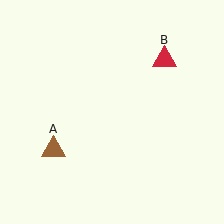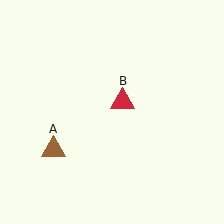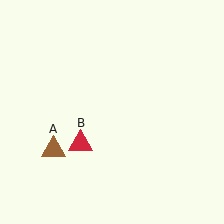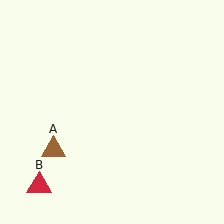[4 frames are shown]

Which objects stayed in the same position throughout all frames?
Brown triangle (object A) remained stationary.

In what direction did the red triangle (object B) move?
The red triangle (object B) moved down and to the left.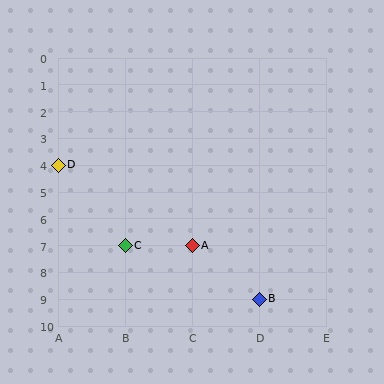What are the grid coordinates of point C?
Point C is at grid coordinates (B, 7).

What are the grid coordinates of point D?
Point D is at grid coordinates (A, 4).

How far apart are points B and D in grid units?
Points B and D are 3 columns and 5 rows apart (about 5.8 grid units diagonally).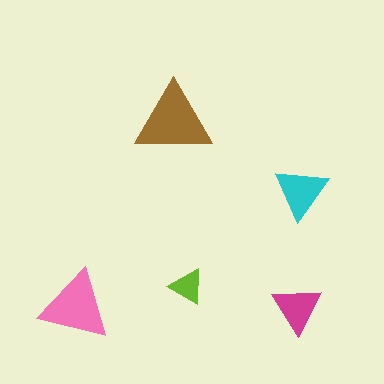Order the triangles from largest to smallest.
the brown one, the pink one, the cyan one, the magenta one, the lime one.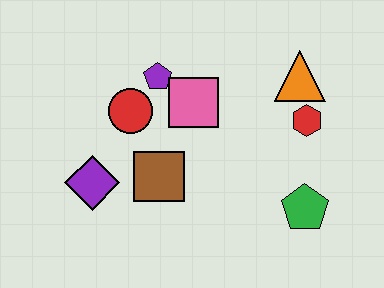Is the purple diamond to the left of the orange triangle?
Yes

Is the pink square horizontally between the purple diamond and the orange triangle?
Yes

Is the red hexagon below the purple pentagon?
Yes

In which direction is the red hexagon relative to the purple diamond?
The red hexagon is to the right of the purple diamond.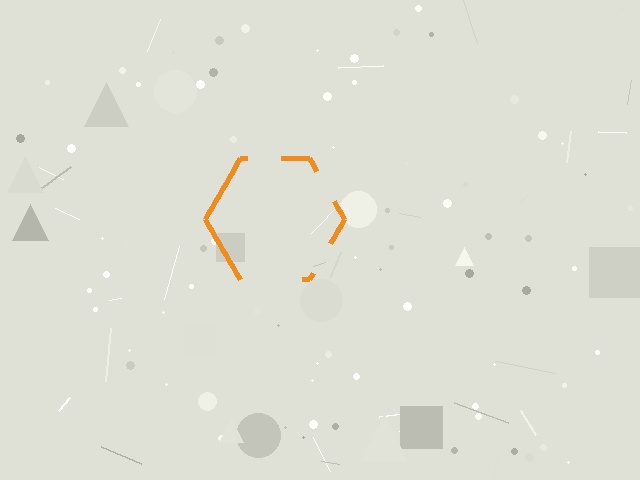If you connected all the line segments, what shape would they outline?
They would outline a hexagon.